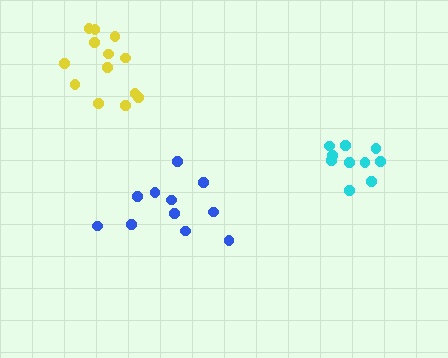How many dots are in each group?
Group 1: 10 dots, Group 2: 13 dots, Group 3: 11 dots (34 total).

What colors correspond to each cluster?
The clusters are colored: cyan, yellow, blue.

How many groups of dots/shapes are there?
There are 3 groups.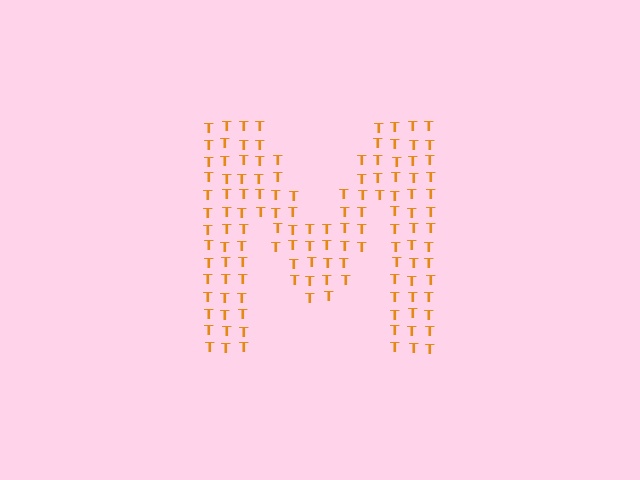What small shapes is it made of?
It is made of small letter T's.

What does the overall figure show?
The overall figure shows the letter M.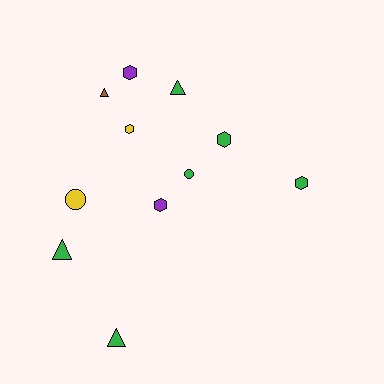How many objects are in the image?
There are 11 objects.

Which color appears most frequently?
Green, with 6 objects.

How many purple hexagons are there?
There are 2 purple hexagons.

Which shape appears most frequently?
Hexagon, with 5 objects.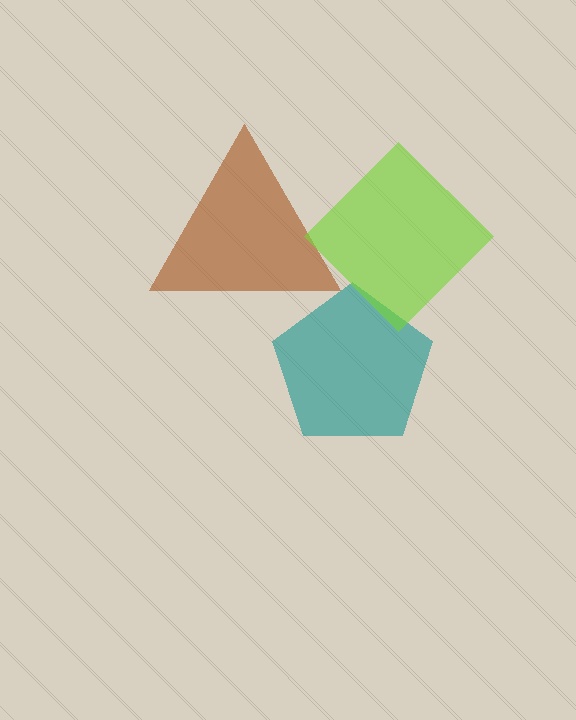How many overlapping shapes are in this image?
There are 3 overlapping shapes in the image.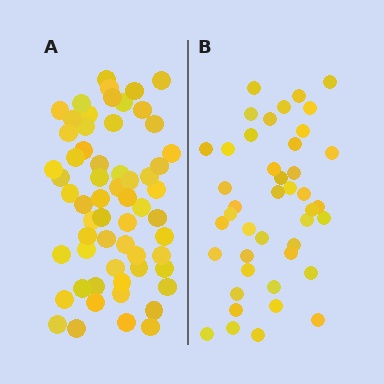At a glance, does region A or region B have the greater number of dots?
Region A (the left region) has more dots.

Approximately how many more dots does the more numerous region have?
Region A has approximately 15 more dots than region B.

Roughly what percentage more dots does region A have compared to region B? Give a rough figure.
About 40% more.